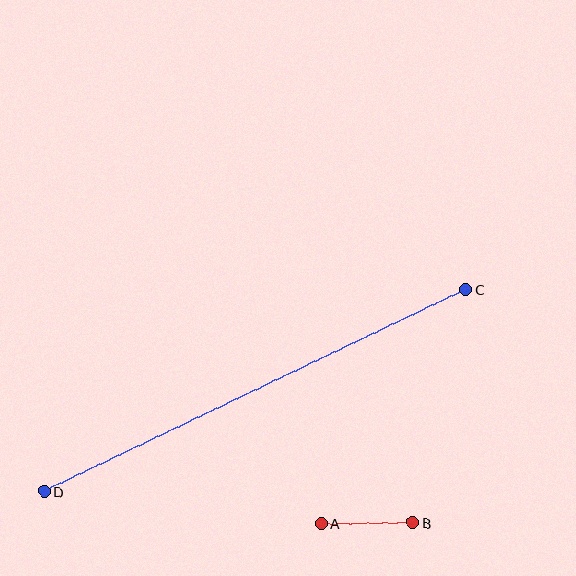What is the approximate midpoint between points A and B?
The midpoint is at approximately (367, 523) pixels.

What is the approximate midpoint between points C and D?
The midpoint is at approximately (255, 391) pixels.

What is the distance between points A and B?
The distance is approximately 92 pixels.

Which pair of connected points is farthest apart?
Points C and D are farthest apart.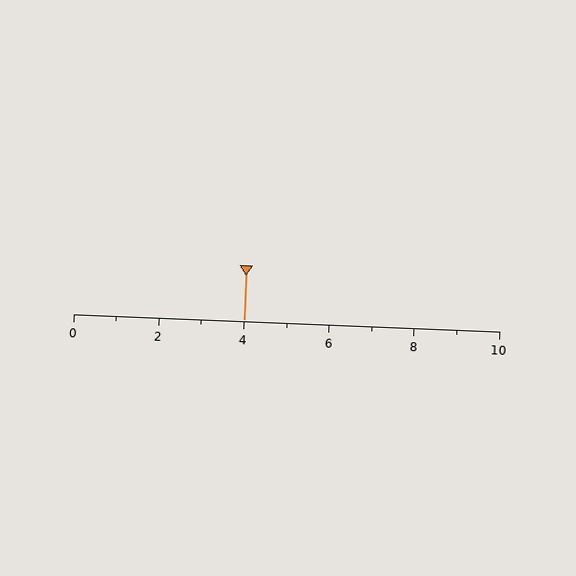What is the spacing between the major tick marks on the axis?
The major ticks are spaced 2 apart.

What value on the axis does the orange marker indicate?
The marker indicates approximately 4.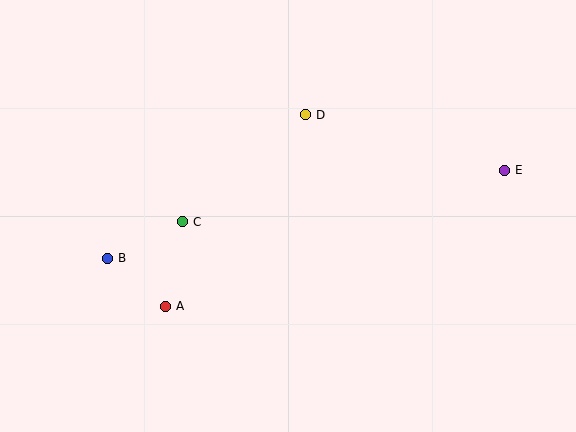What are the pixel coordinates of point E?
Point E is at (504, 170).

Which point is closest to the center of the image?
Point D at (305, 115) is closest to the center.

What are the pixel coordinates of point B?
Point B is at (107, 258).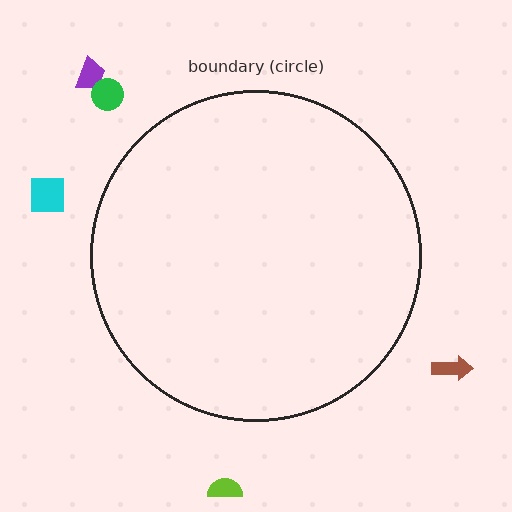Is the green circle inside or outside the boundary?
Outside.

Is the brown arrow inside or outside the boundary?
Outside.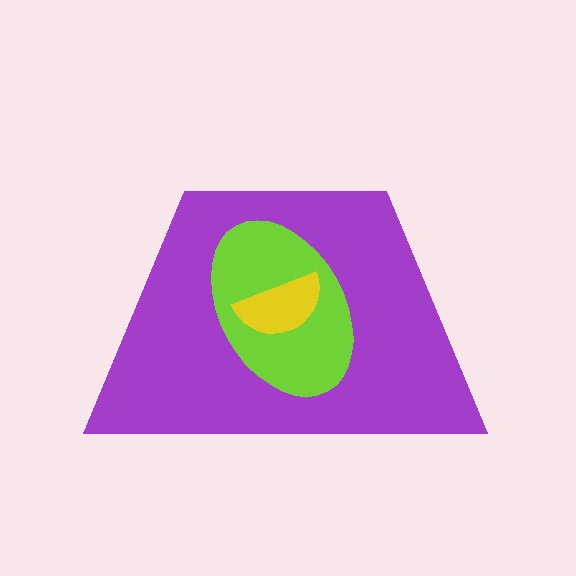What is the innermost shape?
The yellow semicircle.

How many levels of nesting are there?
3.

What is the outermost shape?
The purple trapezoid.